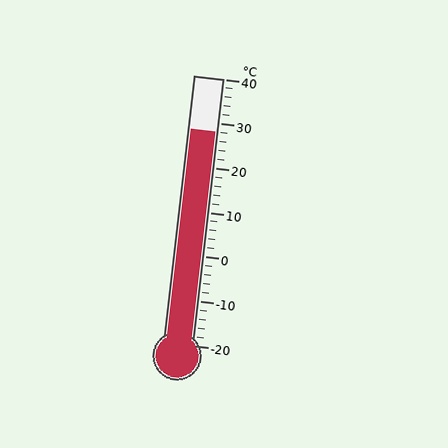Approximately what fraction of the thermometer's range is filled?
The thermometer is filled to approximately 80% of its range.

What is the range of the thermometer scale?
The thermometer scale ranges from -20°C to 40°C.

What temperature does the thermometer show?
The thermometer shows approximately 28°C.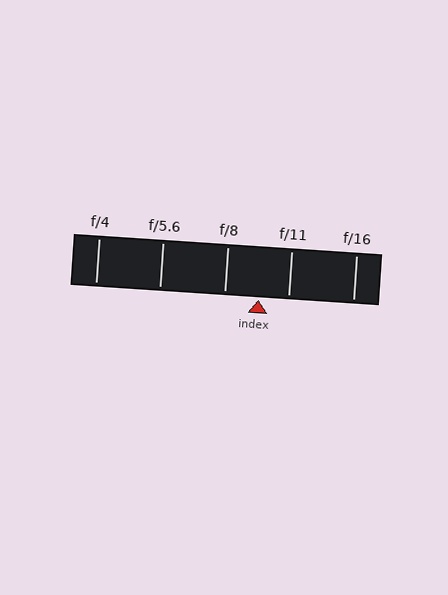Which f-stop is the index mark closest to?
The index mark is closest to f/11.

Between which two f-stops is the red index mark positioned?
The index mark is between f/8 and f/11.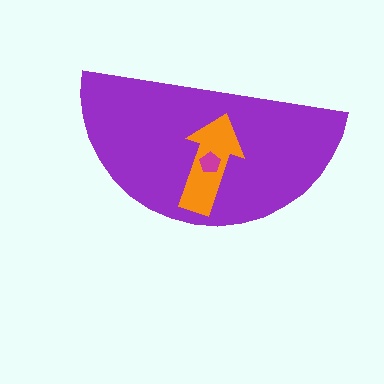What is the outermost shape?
The purple semicircle.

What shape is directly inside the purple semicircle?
The orange arrow.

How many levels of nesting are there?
3.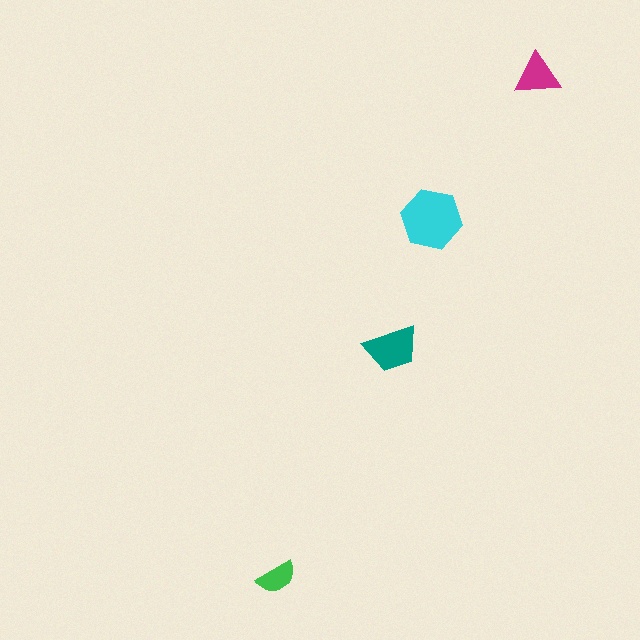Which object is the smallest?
The green semicircle.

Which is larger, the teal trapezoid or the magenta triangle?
The teal trapezoid.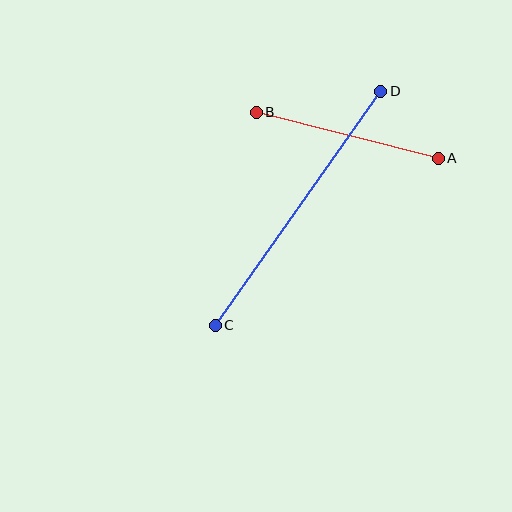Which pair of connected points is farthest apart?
Points C and D are farthest apart.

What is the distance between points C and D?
The distance is approximately 286 pixels.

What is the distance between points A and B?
The distance is approximately 188 pixels.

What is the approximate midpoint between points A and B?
The midpoint is at approximately (347, 135) pixels.